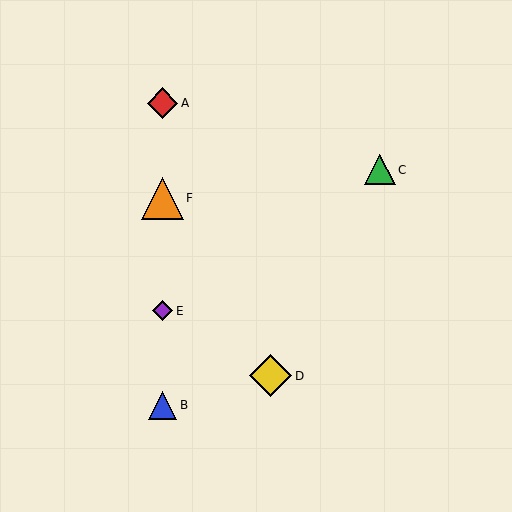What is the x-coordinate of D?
Object D is at x≈271.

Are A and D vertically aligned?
No, A is at x≈162 and D is at x≈271.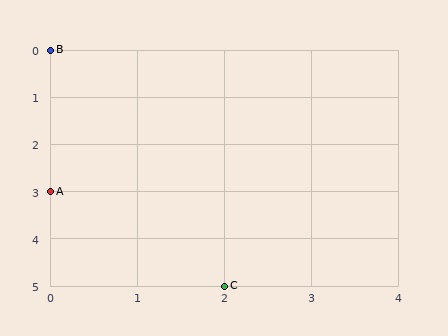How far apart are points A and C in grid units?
Points A and C are 2 columns and 2 rows apart (about 2.8 grid units diagonally).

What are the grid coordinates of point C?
Point C is at grid coordinates (2, 5).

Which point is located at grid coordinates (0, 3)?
Point A is at (0, 3).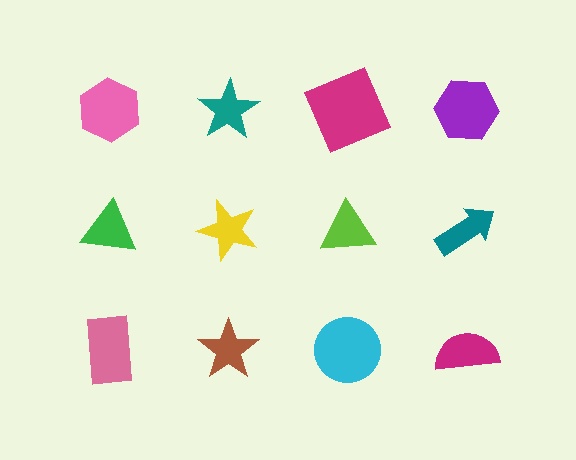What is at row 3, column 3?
A cyan circle.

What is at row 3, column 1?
A pink rectangle.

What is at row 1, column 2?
A teal star.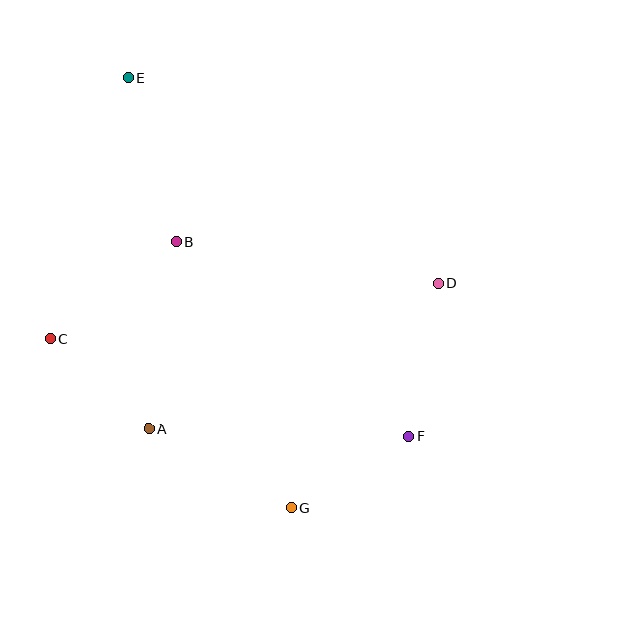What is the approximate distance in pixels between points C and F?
The distance between C and F is approximately 371 pixels.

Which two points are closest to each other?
Points A and C are closest to each other.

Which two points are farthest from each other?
Points E and G are farthest from each other.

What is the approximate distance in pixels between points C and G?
The distance between C and G is approximately 294 pixels.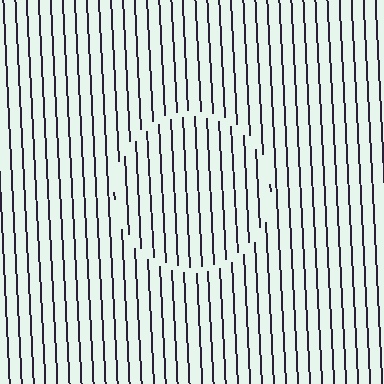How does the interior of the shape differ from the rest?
The interior of the shape contains the same grating, shifted by half a period — the contour is defined by the phase discontinuity where line-ends from the inner and outer gratings abut.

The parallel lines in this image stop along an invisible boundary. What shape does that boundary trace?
An illusory circle. The interior of the shape contains the same grating, shifted by half a period — the contour is defined by the phase discontinuity where line-ends from the inner and outer gratings abut.